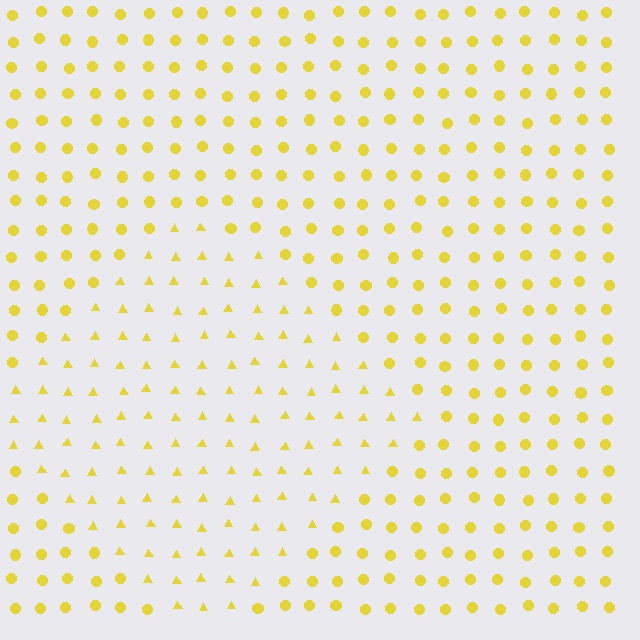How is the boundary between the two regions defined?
The boundary is defined by a change in element shape: triangles inside vs. circles outside. All elements share the same color and spacing.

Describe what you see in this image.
The image is filled with small yellow elements arranged in a uniform grid. A diamond-shaped region contains triangles, while the surrounding area contains circles. The boundary is defined purely by the change in element shape.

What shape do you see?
I see a diamond.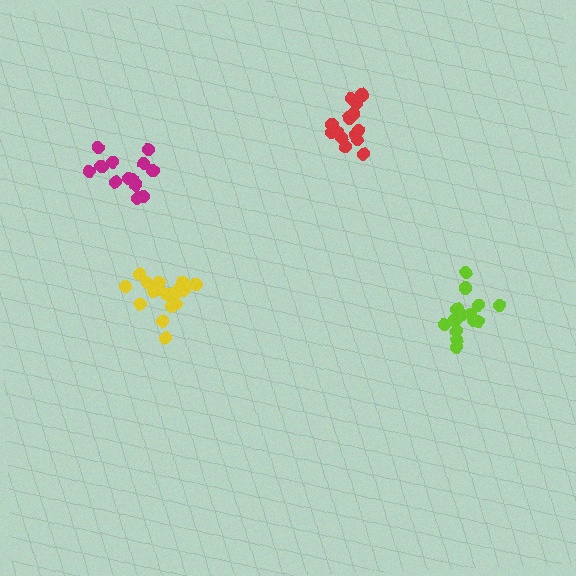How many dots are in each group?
Group 1: 15 dots, Group 2: 18 dots, Group 3: 15 dots, Group 4: 15 dots (63 total).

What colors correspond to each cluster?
The clusters are colored: red, yellow, lime, magenta.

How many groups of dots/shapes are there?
There are 4 groups.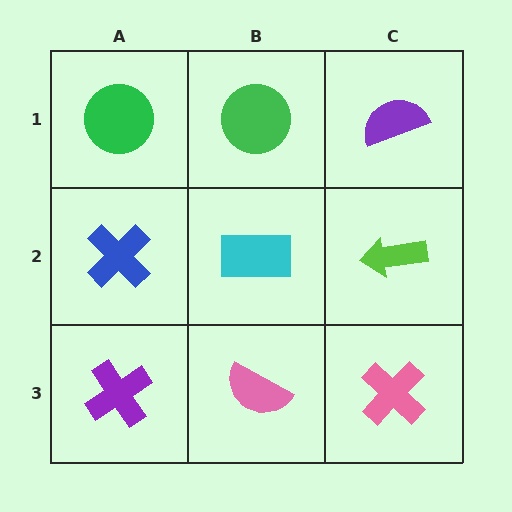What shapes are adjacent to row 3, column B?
A cyan rectangle (row 2, column B), a purple cross (row 3, column A), a pink cross (row 3, column C).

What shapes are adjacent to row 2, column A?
A green circle (row 1, column A), a purple cross (row 3, column A), a cyan rectangle (row 2, column B).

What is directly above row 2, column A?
A green circle.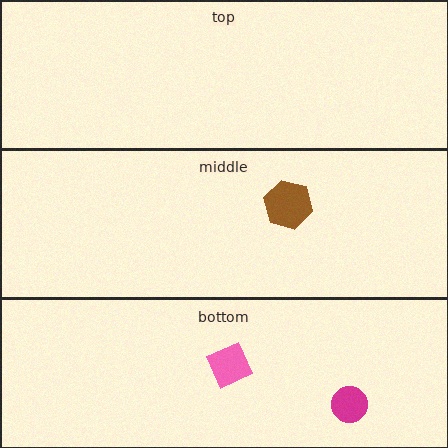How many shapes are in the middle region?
1.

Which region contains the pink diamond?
The bottom region.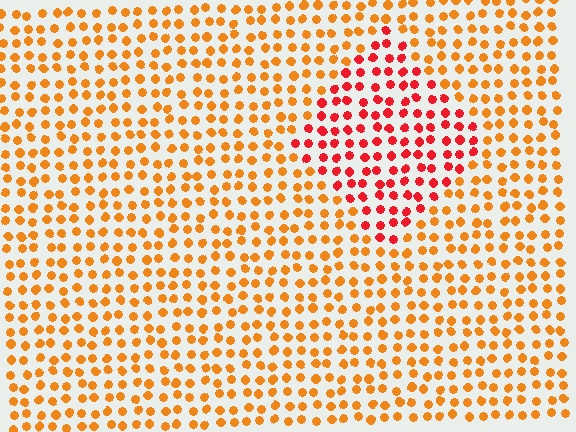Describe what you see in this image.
The image is filled with small orange elements in a uniform arrangement. A diamond-shaped region is visible where the elements are tinted to a slightly different hue, forming a subtle color boundary.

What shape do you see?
I see a diamond.